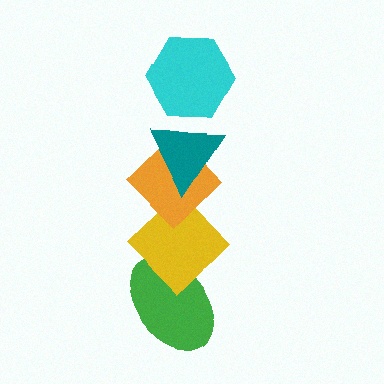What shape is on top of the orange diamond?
The teal triangle is on top of the orange diamond.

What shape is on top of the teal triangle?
The cyan hexagon is on top of the teal triangle.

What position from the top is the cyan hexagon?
The cyan hexagon is 1st from the top.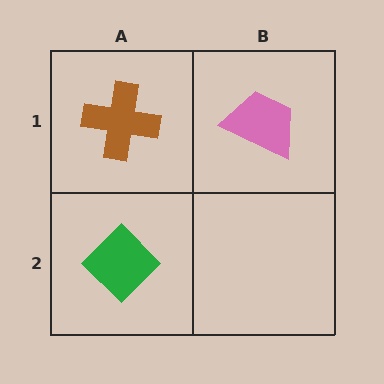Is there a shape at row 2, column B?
No, that cell is empty.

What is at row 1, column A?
A brown cross.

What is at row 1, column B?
A pink trapezoid.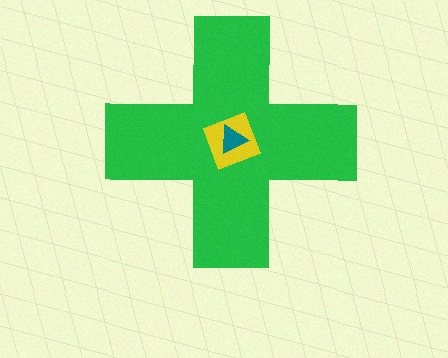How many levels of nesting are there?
3.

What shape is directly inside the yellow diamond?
The teal triangle.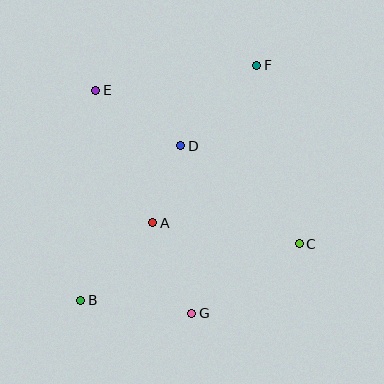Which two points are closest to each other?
Points A and D are closest to each other.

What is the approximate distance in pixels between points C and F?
The distance between C and F is approximately 183 pixels.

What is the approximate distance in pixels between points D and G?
The distance between D and G is approximately 168 pixels.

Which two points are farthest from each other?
Points B and F are farthest from each other.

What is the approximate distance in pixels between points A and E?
The distance between A and E is approximately 144 pixels.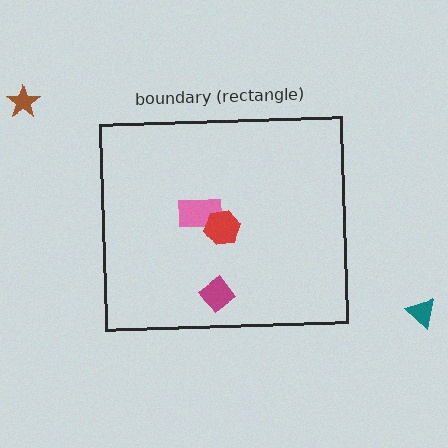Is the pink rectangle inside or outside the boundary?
Inside.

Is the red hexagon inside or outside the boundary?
Inside.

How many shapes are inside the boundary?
3 inside, 2 outside.